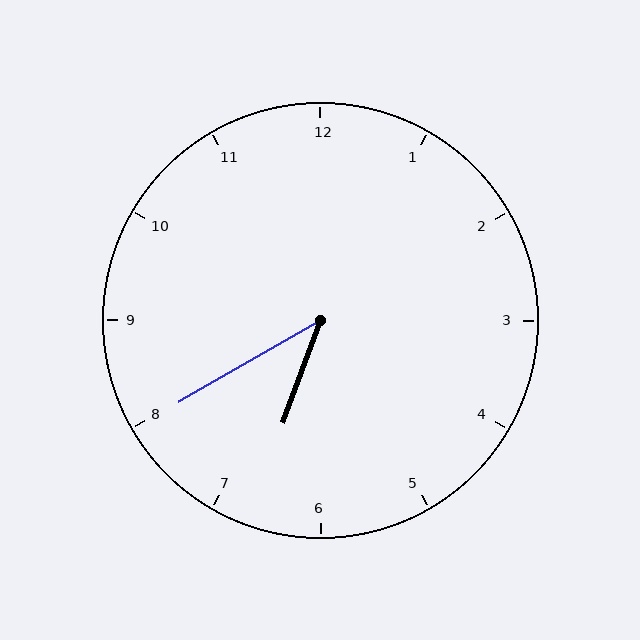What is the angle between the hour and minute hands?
Approximately 40 degrees.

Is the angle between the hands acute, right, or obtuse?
It is acute.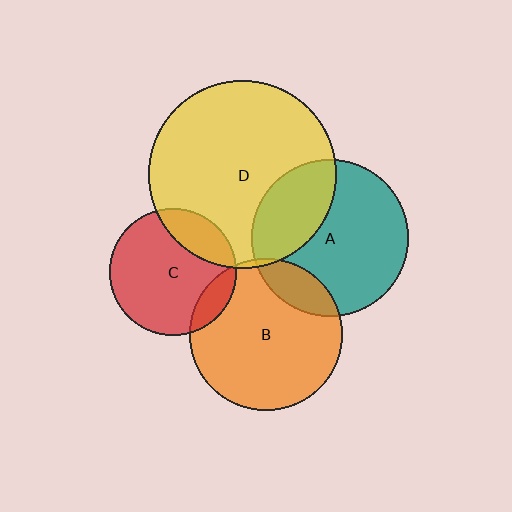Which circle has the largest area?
Circle D (yellow).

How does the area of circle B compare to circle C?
Approximately 1.5 times.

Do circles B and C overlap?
Yes.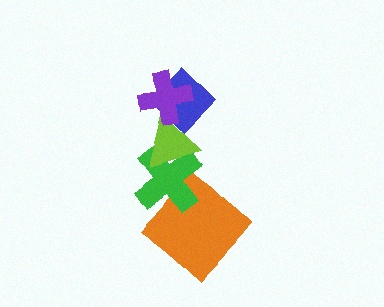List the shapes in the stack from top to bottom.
From top to bottom: the purple cross, the blue diamond, the lime triangle, the green cross, the orange diamond.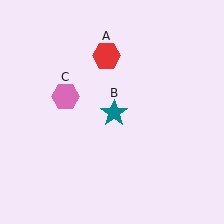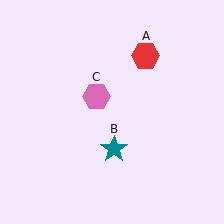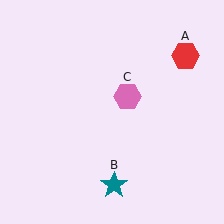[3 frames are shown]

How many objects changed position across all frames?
3 objects changed position: red hexagon (object A), teal star (object B), pink hexagon (object C).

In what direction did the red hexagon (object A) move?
The red hexagon (object A) moved right.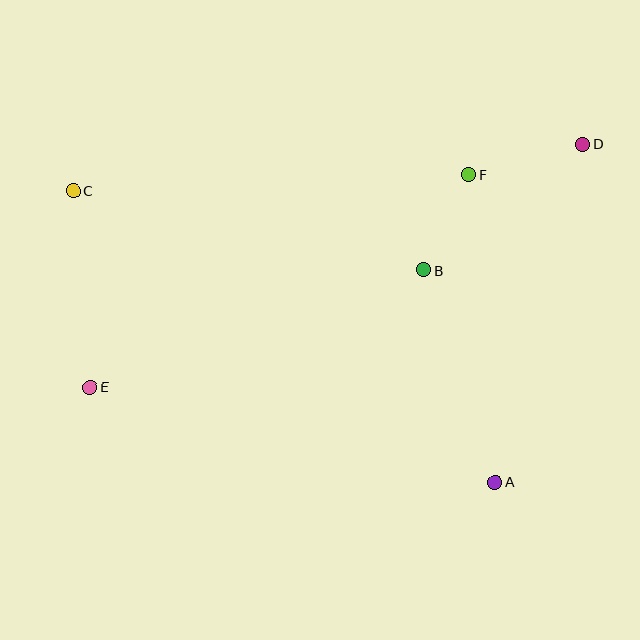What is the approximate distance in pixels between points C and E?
The distance between C and E is approximately 197 pixels.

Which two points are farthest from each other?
Points D and E are farthest from each other.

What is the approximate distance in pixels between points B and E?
The distance between B and E is approximately 354 pixels.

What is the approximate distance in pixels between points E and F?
The distance between E and F is approximately 435 pixels.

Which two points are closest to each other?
Points B and F are closest to each other.